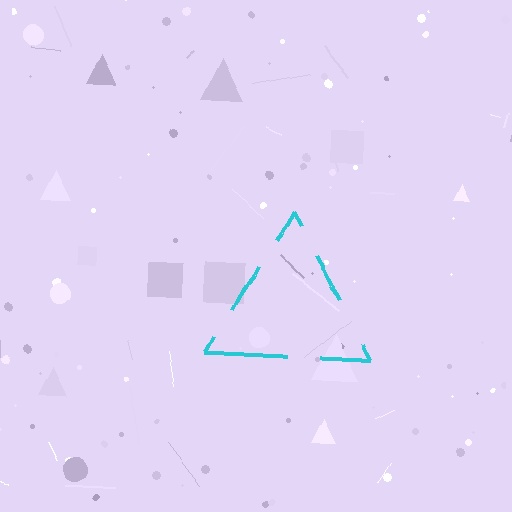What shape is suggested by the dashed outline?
The dashed outline suggests a triangle.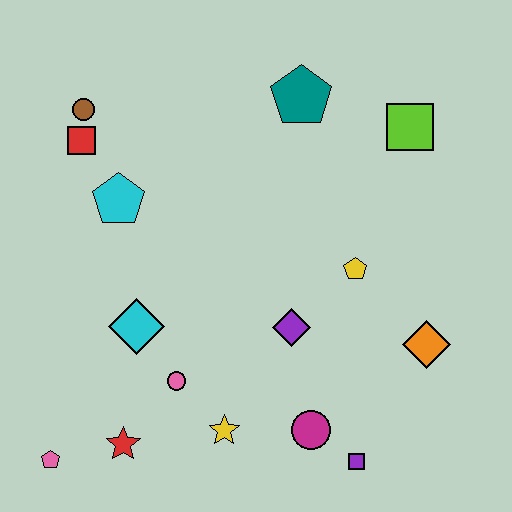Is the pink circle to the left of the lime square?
Yes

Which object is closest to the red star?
The pink pentagon is closest to the red star.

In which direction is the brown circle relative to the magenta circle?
The brown circle is above the magenta circle.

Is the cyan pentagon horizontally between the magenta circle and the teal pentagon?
No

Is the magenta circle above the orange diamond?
No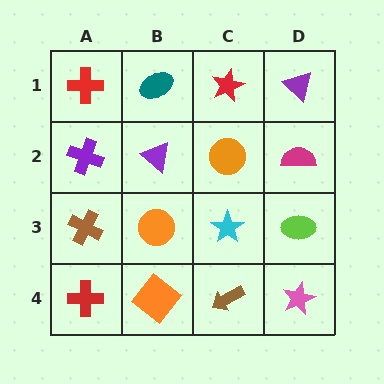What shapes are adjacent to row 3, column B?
A purple triangle (row 2, column B), an orange diamond (row 4, column B), a brown cross (row 3, column A), a cyan star (row 3, column C).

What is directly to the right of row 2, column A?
A purple triangle.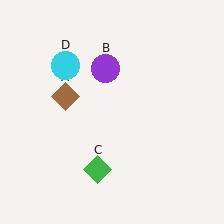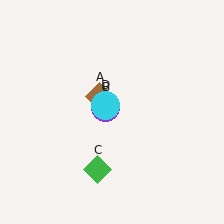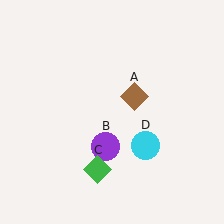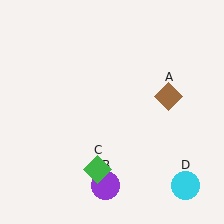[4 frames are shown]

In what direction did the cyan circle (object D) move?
The cyan circle (object D) moved down and to the right.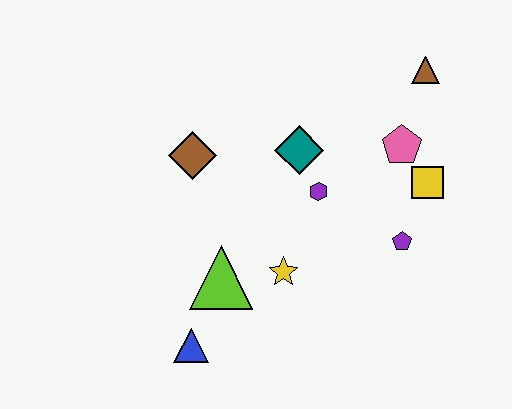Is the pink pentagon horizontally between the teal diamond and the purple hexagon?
No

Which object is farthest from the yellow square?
The blue triangle is farthest from the yellow square.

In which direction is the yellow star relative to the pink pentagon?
The yellow star is below the pink pentagon.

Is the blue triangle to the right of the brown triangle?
No